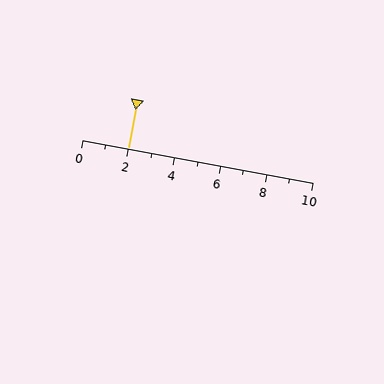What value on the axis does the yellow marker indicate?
The marker indicates approximately 2.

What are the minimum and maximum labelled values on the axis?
The axis runs from 0 to 10.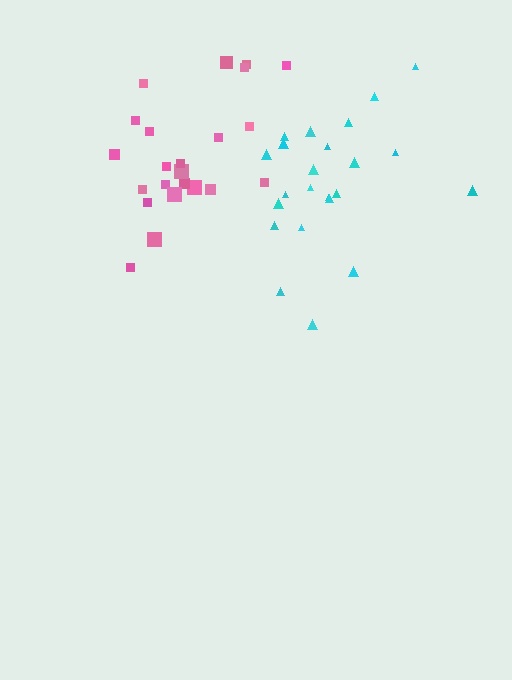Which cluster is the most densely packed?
Pink.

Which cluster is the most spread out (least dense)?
Cyan.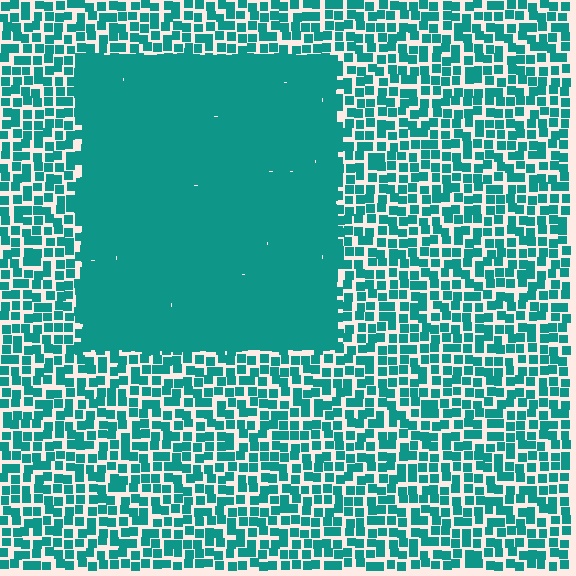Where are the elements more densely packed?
The elements are more densely packed inside the rectangle boundary.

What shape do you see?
I see a rectangle.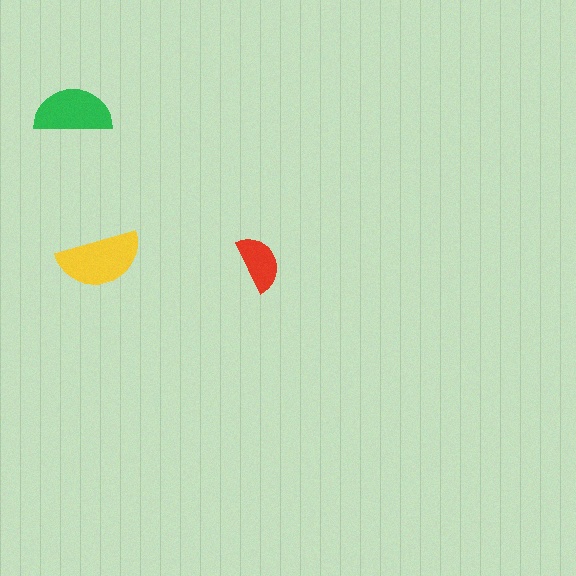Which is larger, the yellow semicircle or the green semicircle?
The yellow one.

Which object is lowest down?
The yellow semicircle is bottommost.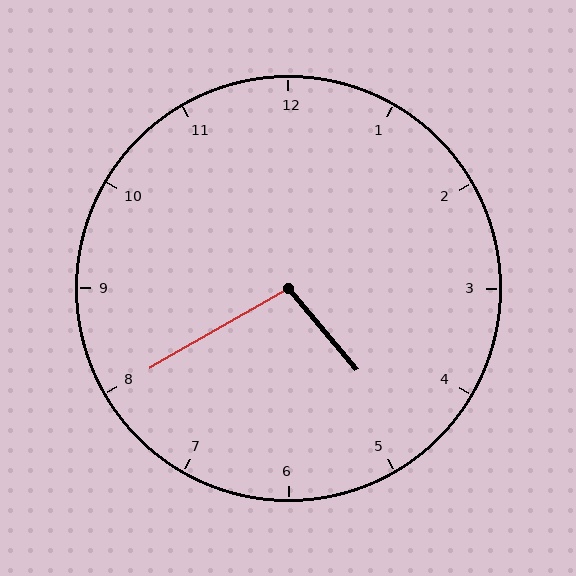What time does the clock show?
4:40.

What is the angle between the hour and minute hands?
Approximately 100 degrees.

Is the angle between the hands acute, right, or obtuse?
It is obtuse.